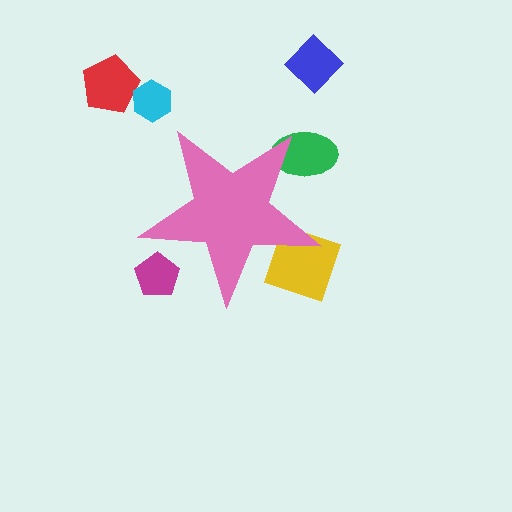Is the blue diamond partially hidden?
No, the blue diamond is fully visible.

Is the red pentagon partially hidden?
No, the red pentagon is fully visible.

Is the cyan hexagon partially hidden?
No, the cyan hexagon is fully visible.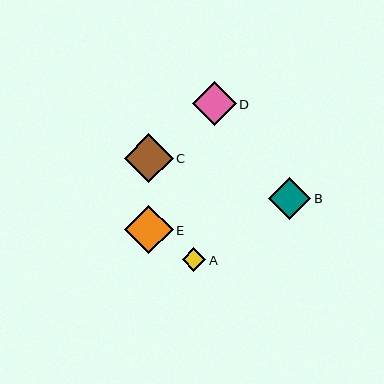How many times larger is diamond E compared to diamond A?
Diamond E is approximately 2.1 times the size of diamond A.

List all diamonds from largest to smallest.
From largest to smallest: C, E, D, B, A.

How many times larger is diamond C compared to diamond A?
Diamond C is approximately 2.1 times the size of diamond A.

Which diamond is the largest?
Diamond C is the largest with a size of approximately 49 pixels.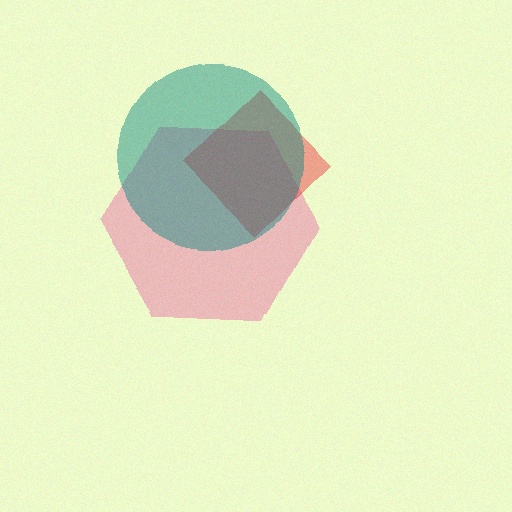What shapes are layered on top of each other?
The layered shapes are: a pink hexagon, a red diamond, a teal circle.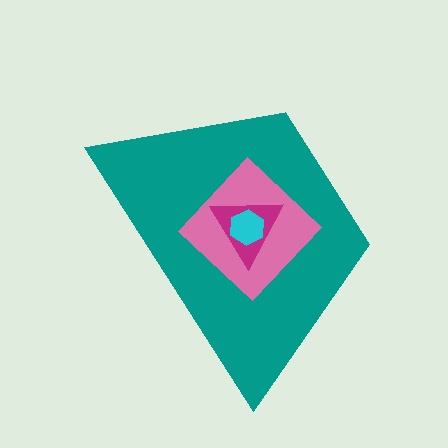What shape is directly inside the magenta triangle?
The cyan hexagon.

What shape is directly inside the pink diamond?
The magenta triangle.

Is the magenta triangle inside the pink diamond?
Yes.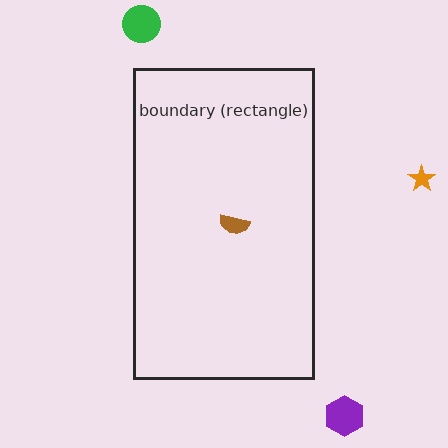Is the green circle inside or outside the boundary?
Outside.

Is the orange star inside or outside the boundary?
Outside.